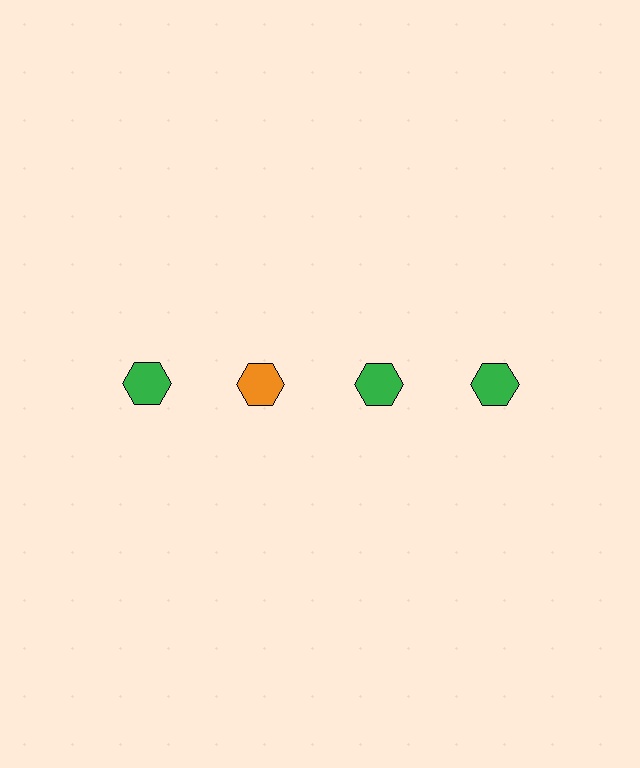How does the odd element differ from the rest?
It has a different color: orange instead of green.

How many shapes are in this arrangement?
There are 4 shapes arranged in a grid pattern.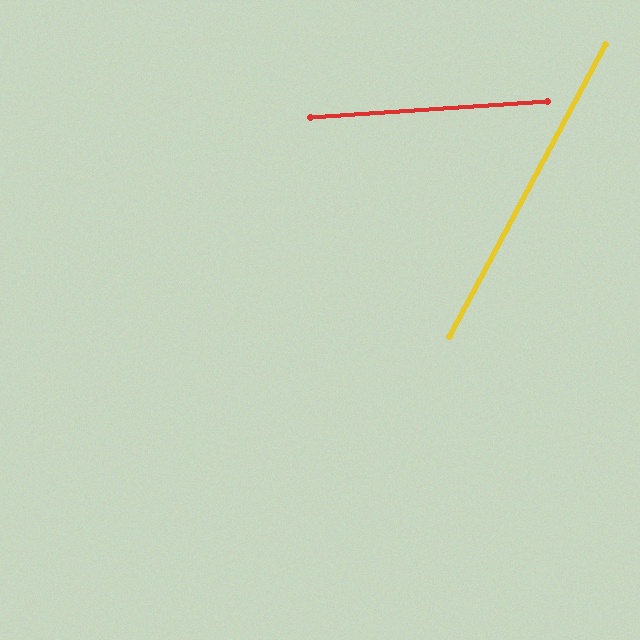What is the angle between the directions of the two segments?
Approximately 58 degrees.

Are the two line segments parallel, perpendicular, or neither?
Neither parallel nor perpendicular — they differ by about 58°.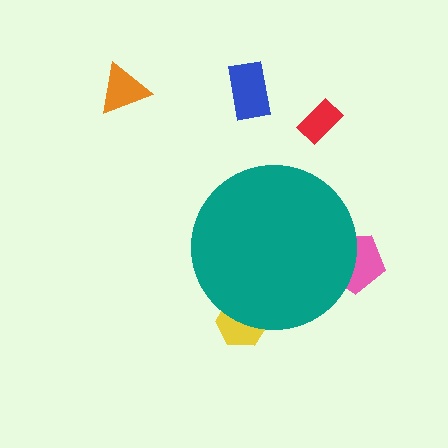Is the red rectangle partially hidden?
No, the red rectangle is fully visible.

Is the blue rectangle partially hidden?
No, the blue rectangle is fully visible.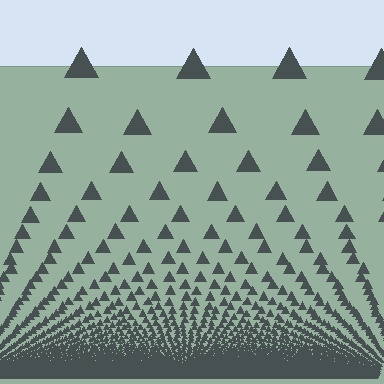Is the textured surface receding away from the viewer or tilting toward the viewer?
The surface appears to tilt toward the viewer. Texture elements get larger and sparser toward the top.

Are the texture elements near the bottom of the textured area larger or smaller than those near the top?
Smaller. The gradient is inverted — elements near the bottom are smaller and denser.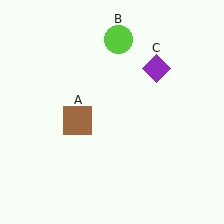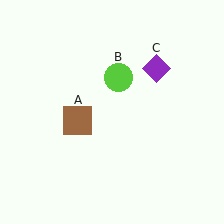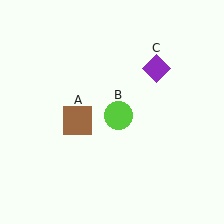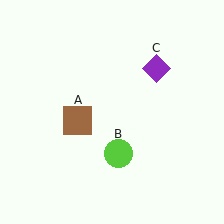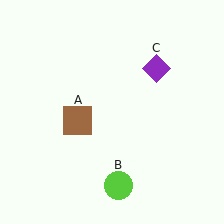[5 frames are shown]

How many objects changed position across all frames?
1 object changed position: lime circle (object B).